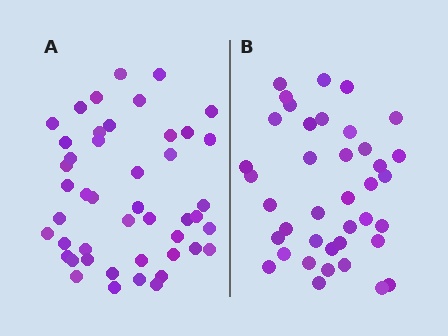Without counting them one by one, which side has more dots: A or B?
Region A (the left region) has more dots.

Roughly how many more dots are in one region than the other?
Region A has roughly 8 or so more dots than region B.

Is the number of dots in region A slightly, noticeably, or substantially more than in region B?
Region A has only slightly more — the two regions are fairly close. The ratio is roughly 1.2 to 1.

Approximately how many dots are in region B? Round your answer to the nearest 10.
About 40 dots. (The exact count is 39, which rounds to 40.)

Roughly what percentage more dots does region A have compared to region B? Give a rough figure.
About 20% more.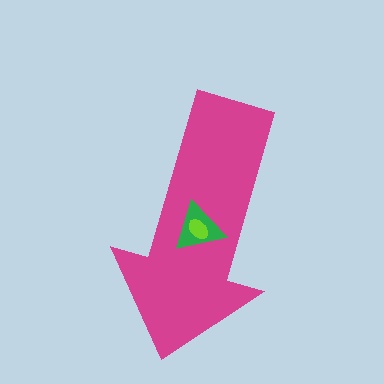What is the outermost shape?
The magenta arrow.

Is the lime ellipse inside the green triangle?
Yes.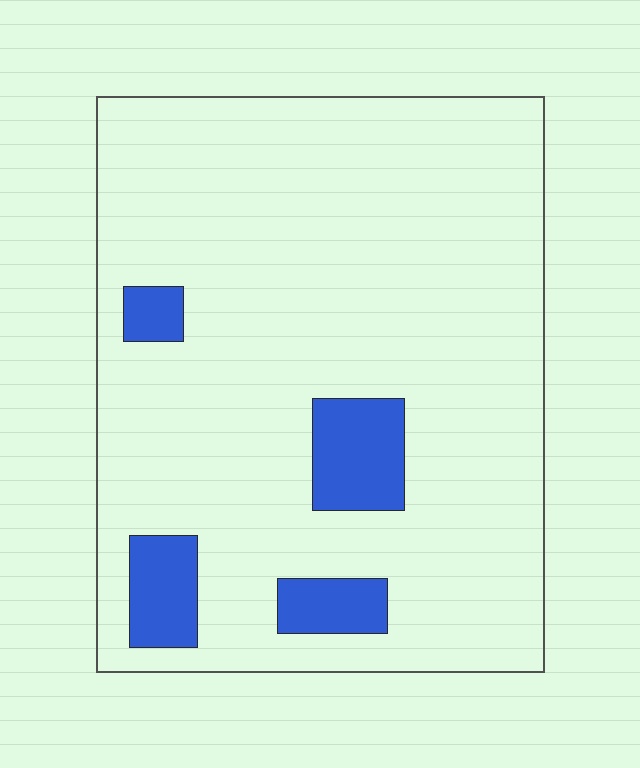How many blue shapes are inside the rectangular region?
4.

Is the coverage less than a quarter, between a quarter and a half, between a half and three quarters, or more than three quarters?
Less than a quarter.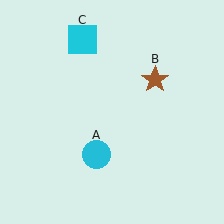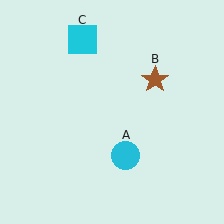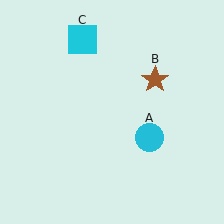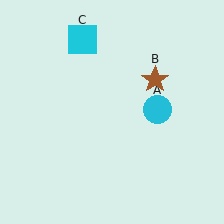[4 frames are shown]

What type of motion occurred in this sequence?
The cyan circle (object A) rotated counterclockwise around the center of the scene.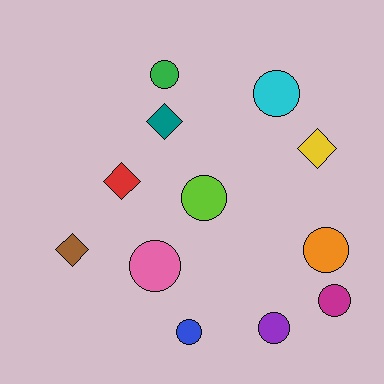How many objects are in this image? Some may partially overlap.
There are 12 objects.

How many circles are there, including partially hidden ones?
There are 8 circles.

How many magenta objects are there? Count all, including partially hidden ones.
There is 1 magenta object.